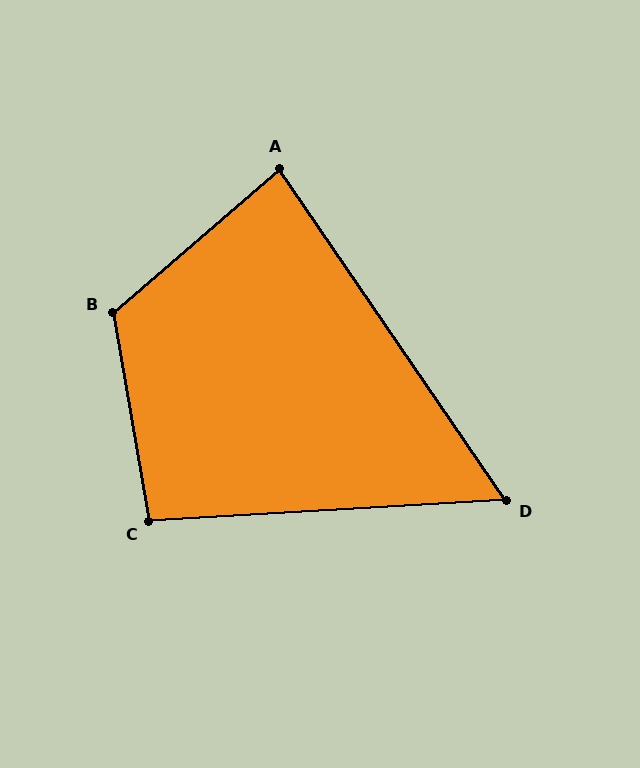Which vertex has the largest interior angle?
B, at approximately 121 degrees.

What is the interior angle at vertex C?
Approximately 97 degrees (obtuse).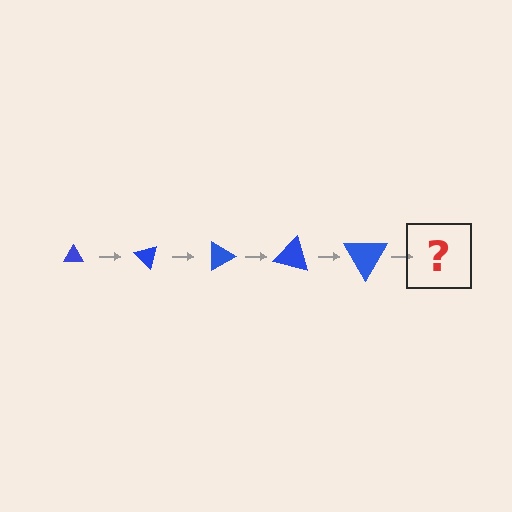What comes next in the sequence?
The next element should be a triangle, larger than the previous one and rotated 225 degrees from the start.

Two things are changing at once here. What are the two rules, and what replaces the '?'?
The two rules are that the triangle grows larger each step and it rotates 45 degrees each step. The '?' should be a triangle, larger than the previous one and rotated 225 degrees from the start.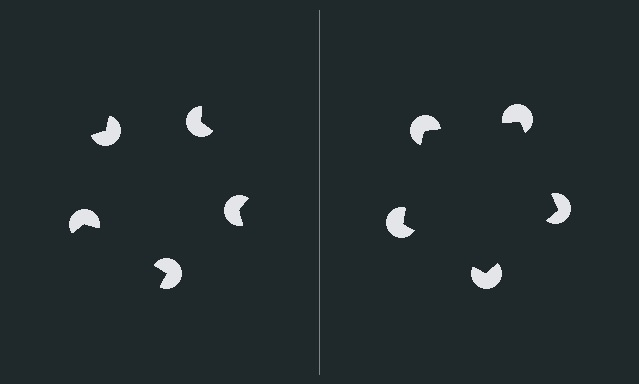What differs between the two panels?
The pac-man discs are positioned identically on both sides; only the wedge orientations differ. On the right they align to a pentagon; on the left they are misaligned.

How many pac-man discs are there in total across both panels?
10 — 5 on each side.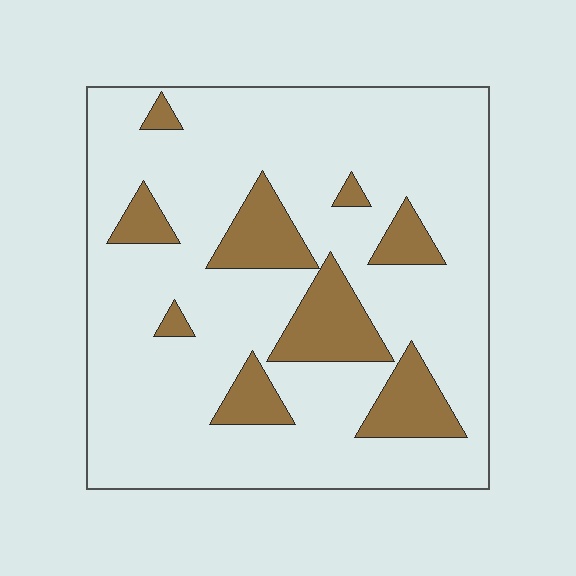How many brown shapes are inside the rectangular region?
9.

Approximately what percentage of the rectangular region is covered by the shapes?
Approximately 20%.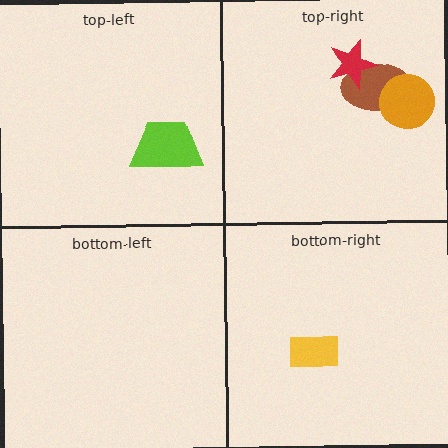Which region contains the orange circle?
The top-right region.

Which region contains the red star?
The top-right region.